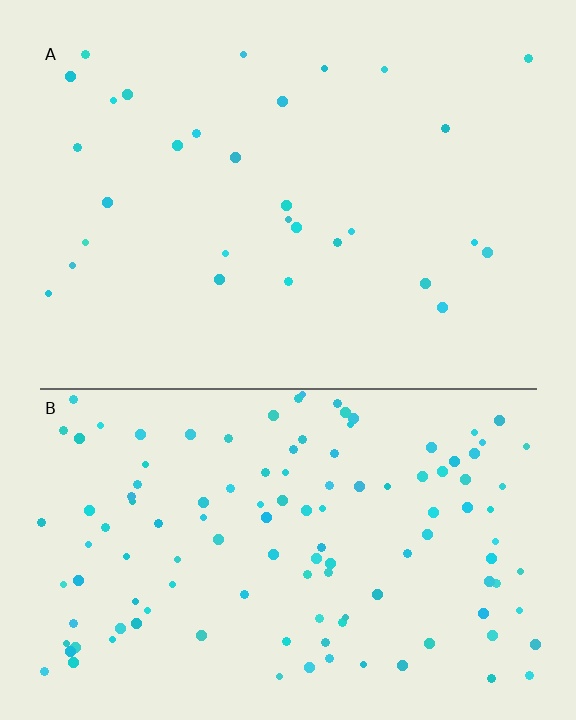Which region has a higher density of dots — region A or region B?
B (the bottom).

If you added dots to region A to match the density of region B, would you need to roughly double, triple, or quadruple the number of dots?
Approximately quadruple.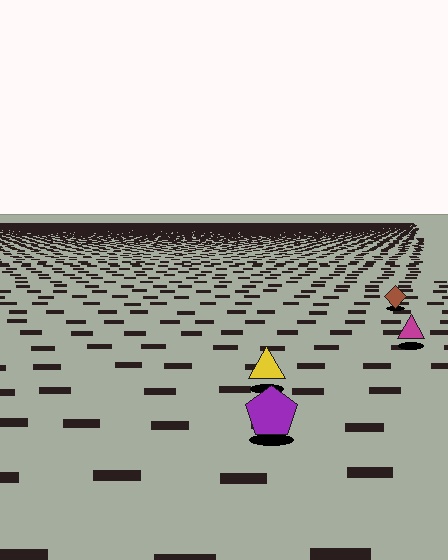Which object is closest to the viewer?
The purple pentagon is closest. The texture marks near it are larger and more spread out.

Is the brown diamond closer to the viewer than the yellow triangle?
No. The yellow triangle is closer — you can tell from the texture gradient: the ground texture is coarser near it.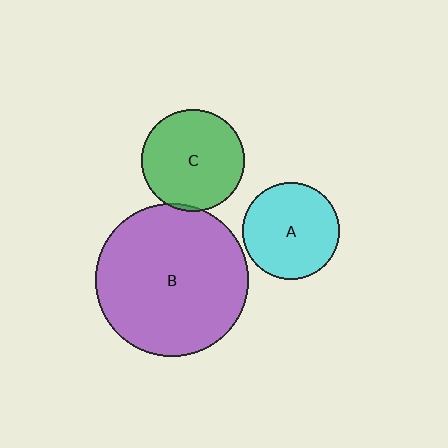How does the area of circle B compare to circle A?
Approximately 2.5 times.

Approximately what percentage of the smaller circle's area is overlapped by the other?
Approximately 5%.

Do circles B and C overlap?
Yes.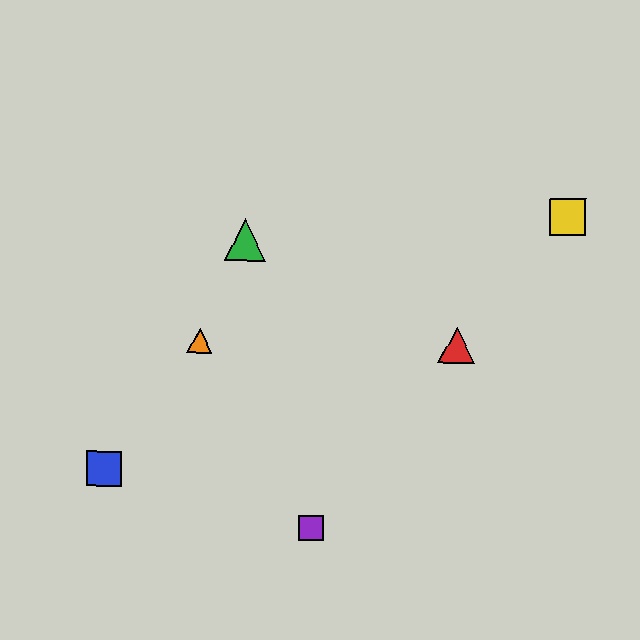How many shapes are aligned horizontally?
2 shapes (the red triangle, the orange triangle) are aligned horizontally.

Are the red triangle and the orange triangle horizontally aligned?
Yes, both are at y≈345.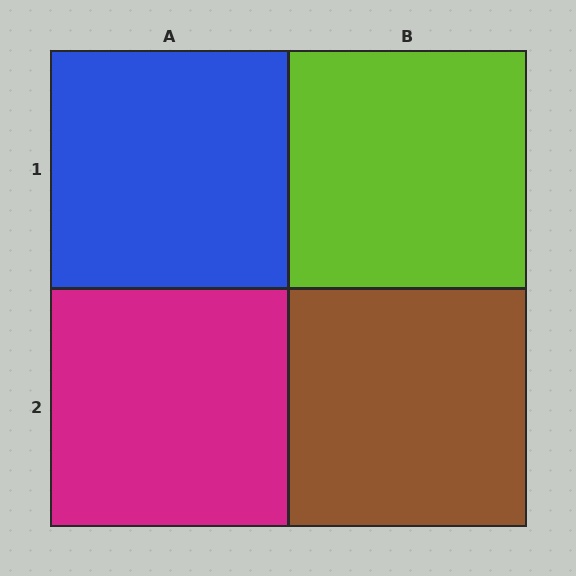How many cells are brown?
1 cell is brown.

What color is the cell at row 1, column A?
Blue.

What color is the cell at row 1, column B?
Lime.